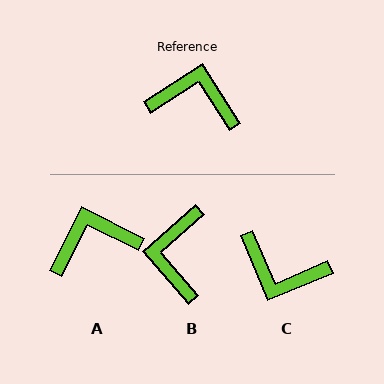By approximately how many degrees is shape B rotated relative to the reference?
Approximately 99 degrees counter-clockwise.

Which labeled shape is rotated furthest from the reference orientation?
C, about 170 degrees away.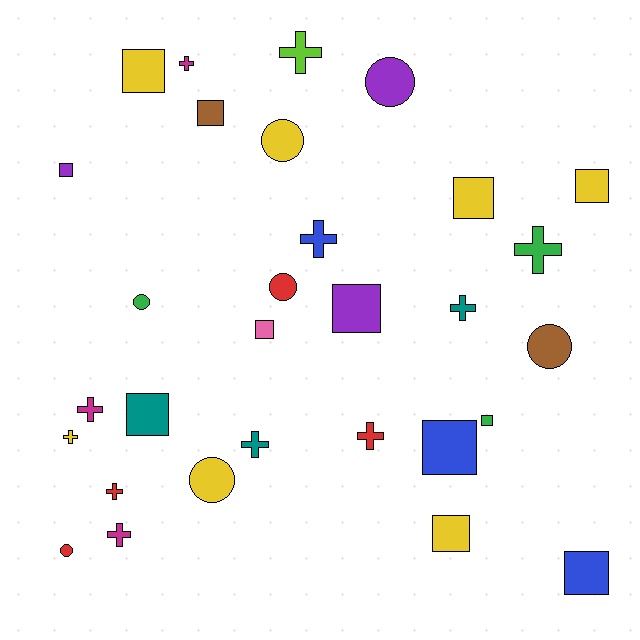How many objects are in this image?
There are 30 objects.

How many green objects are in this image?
There are 3 green objects.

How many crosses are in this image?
There are 11 crosses.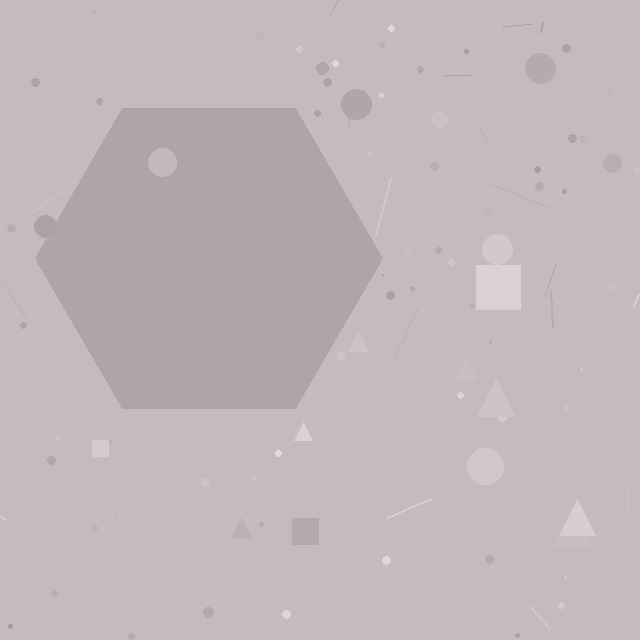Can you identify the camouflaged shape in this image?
The camouflaged shape is a hexagon.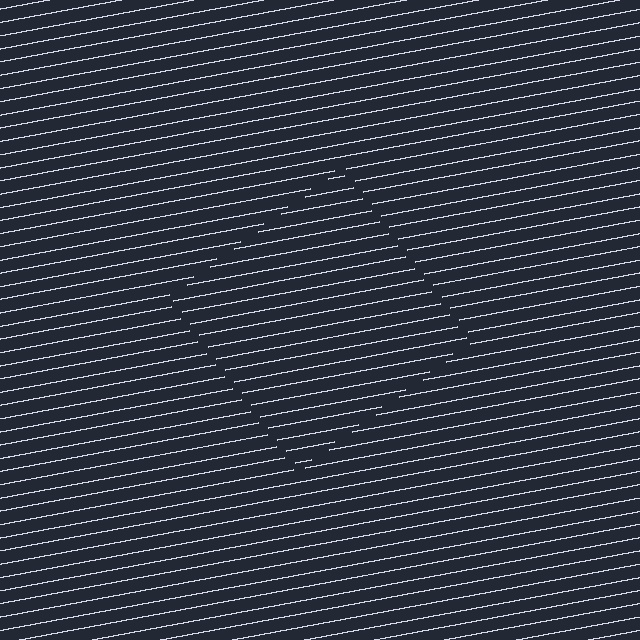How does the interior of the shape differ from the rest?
The interior of the shape contains the same grating, shifted by half a period — the contour is defined by the phase discontinuity where line-ends from the inner and outer gratings abut.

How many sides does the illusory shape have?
4 sides — the line-ends trace a square.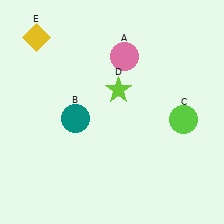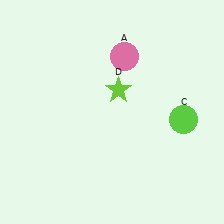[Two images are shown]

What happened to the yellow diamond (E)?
The yellow diamond (E) was removed in Image 2. It was in the top-left area of Image 1.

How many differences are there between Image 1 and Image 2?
There are 2 differences between the two images.